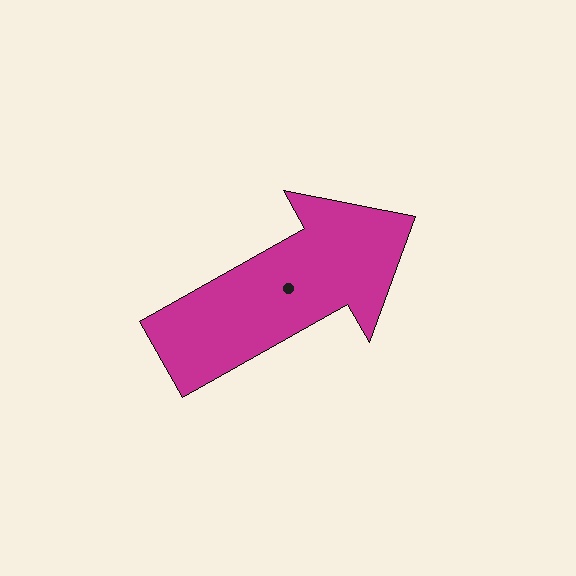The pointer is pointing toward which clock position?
Roughly 2 o'clock.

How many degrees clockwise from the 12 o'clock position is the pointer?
Approximately 61 degrees.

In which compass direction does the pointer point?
Northeast.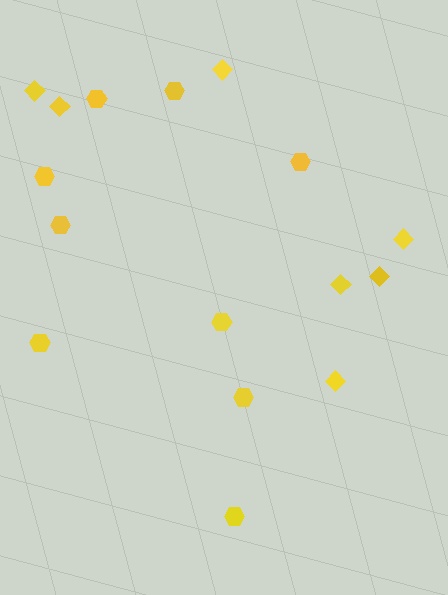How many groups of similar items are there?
There are 2 groups: one group of diamonds (7) and one group of hexagons (9).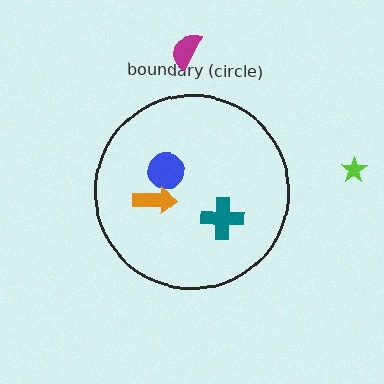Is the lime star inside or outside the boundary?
Outside.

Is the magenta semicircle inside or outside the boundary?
Outside.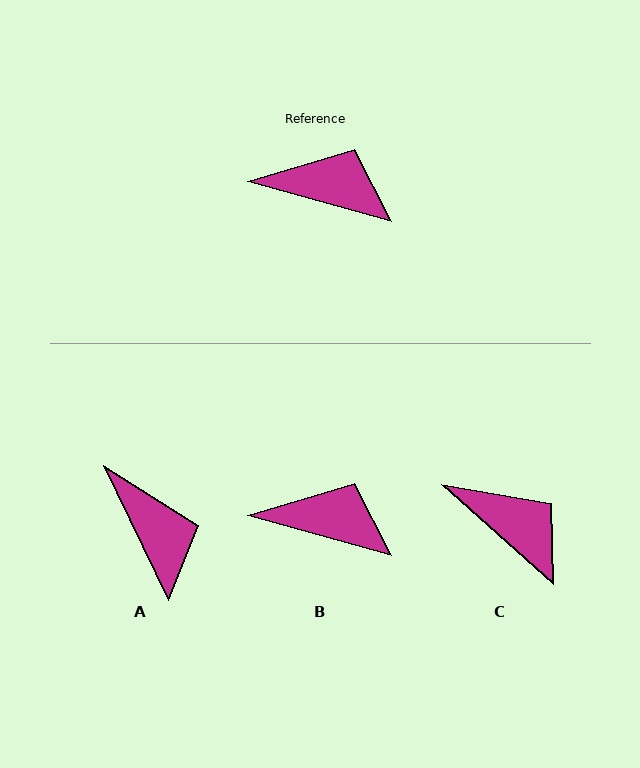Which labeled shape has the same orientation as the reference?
B.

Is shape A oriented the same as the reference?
No, it is off by about 49 degrees.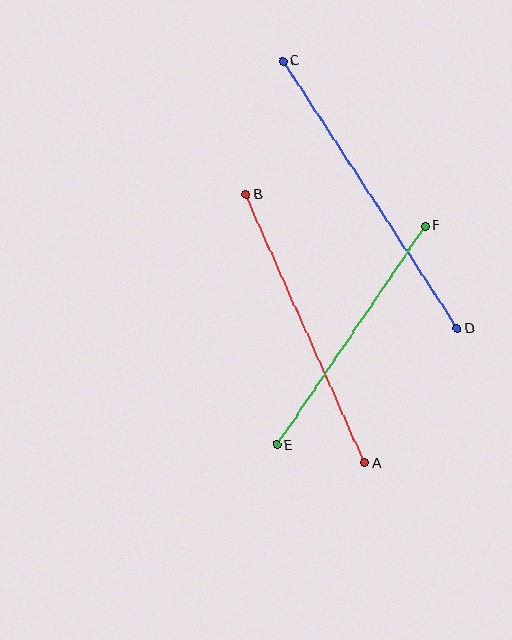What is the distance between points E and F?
The distance is approximately 264 pixels.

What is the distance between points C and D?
The distance is approximately 319 pixels.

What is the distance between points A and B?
The distance is approximately 293 pixels.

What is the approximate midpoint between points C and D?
The midpoint is at approximately (370, 195) pixels.